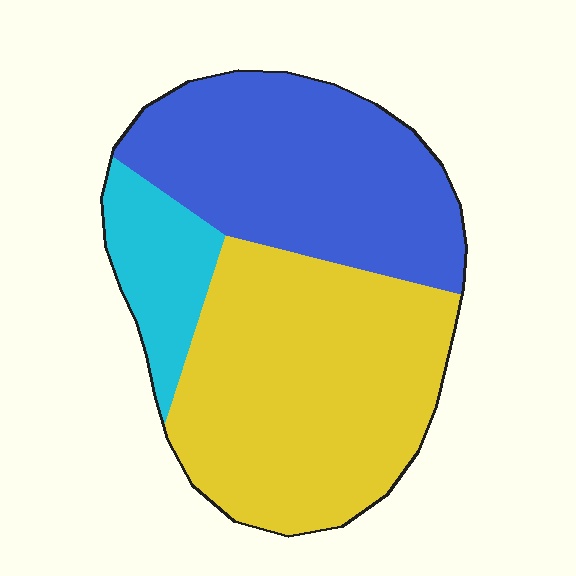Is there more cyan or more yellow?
Yellow.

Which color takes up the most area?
Yellow, at roughly 50%.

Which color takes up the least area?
Cyan, at roughly 15%.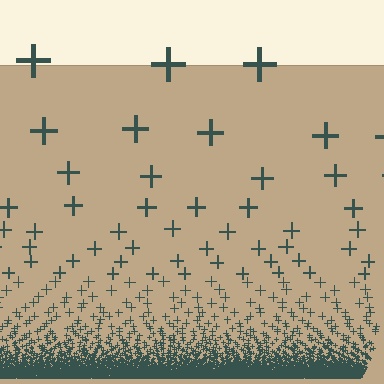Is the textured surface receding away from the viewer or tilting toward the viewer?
The surface appears to tilt toward the viewer. Texture elements get larger and sparser toward the top.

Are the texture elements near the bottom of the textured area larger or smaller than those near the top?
Smaller. The gradient is inverted — elements near the bottom are smaller and denser.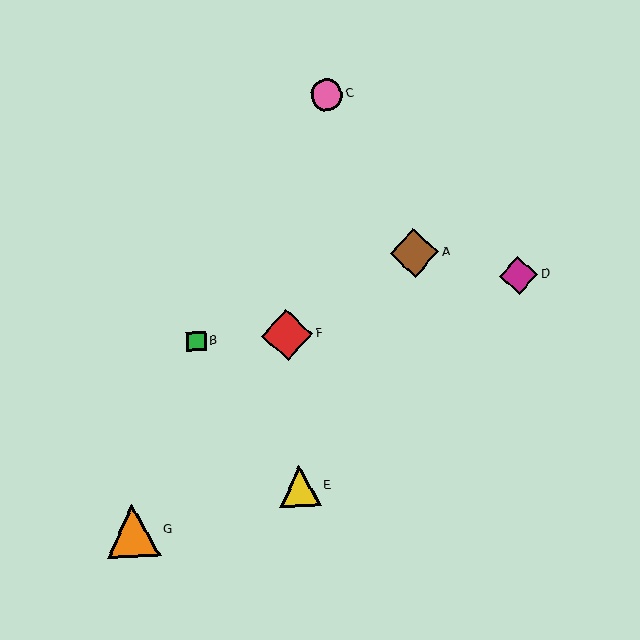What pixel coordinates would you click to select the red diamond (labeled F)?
Click at (287, 335) to select the red diamond F.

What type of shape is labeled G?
Shape G is an orange triangle.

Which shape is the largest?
The orange triangle (labeled G) is the largest.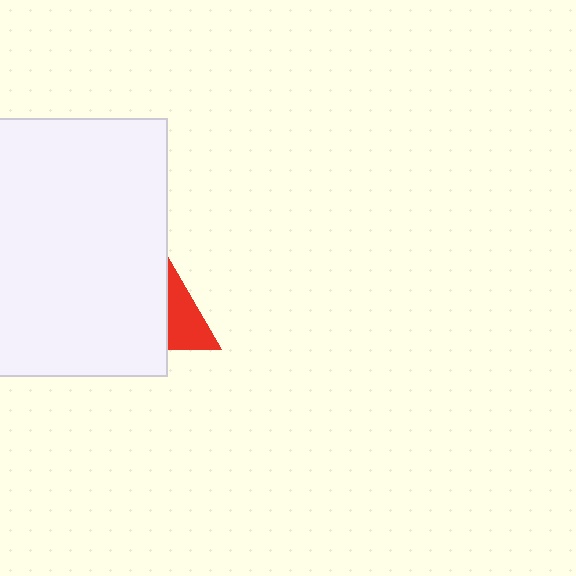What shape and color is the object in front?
The object in front is a white rectangle.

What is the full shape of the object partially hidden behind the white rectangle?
The partially hidden object is a red triangle.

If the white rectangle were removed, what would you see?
You would see the complete red triangle.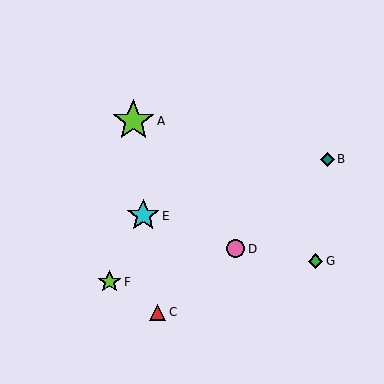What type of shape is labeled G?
Shape G is a green diamond.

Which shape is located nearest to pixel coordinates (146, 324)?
The red triangle (labeled C) at (157, 312) is nearest to that location.